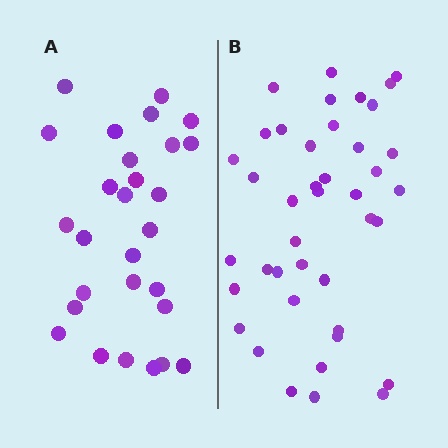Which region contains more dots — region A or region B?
Region B (the right region) has more dots.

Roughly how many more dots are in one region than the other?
Region B has approximately 15 more dots than region A.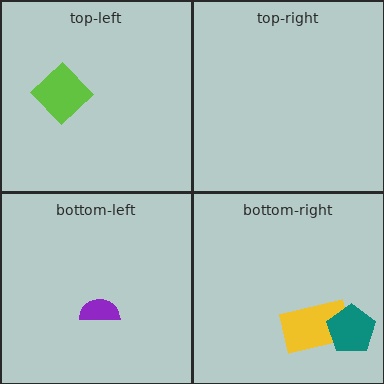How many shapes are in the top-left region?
1.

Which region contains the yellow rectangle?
The bottom-right region.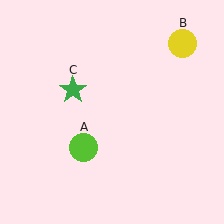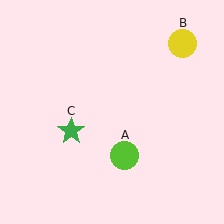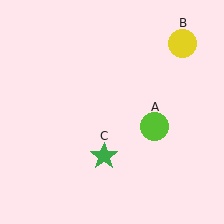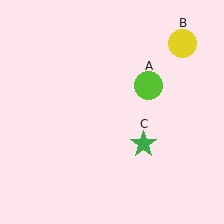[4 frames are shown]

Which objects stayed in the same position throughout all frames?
Yellow circle (object B) remained stationary.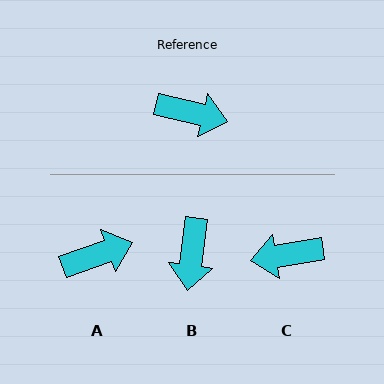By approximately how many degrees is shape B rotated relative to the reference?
Approximately 84 degrees clockwise.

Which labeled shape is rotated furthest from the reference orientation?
C, about 158 degrees away.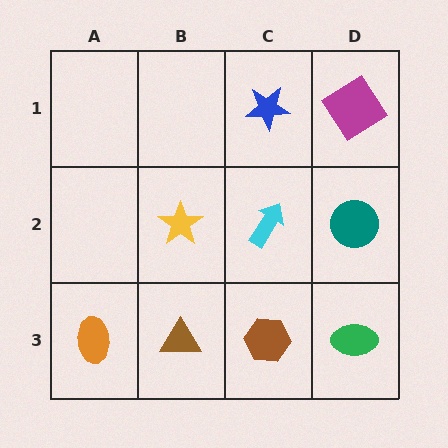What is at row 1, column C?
A blue star.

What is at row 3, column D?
A green ellipse.